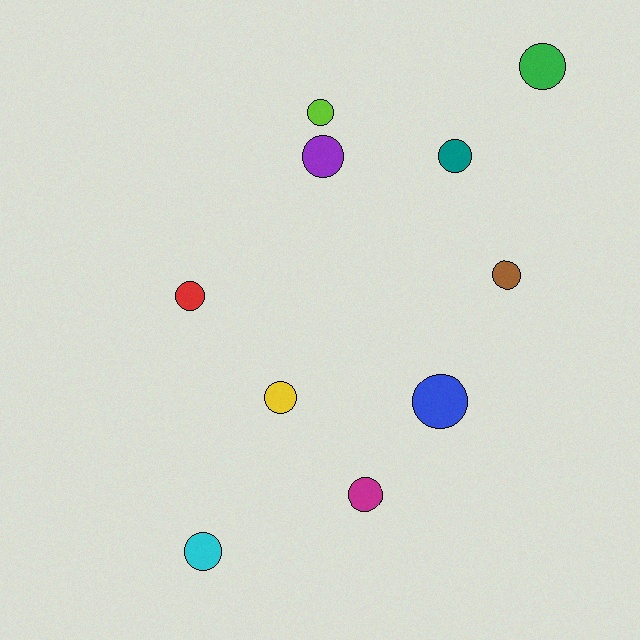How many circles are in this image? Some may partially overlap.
There are 10 circles.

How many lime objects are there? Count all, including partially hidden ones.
There is 1 lime object.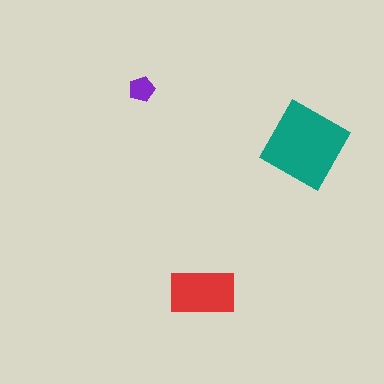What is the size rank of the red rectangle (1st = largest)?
2nd.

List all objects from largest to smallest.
The teal square, the red rectangle, the purple pentagon.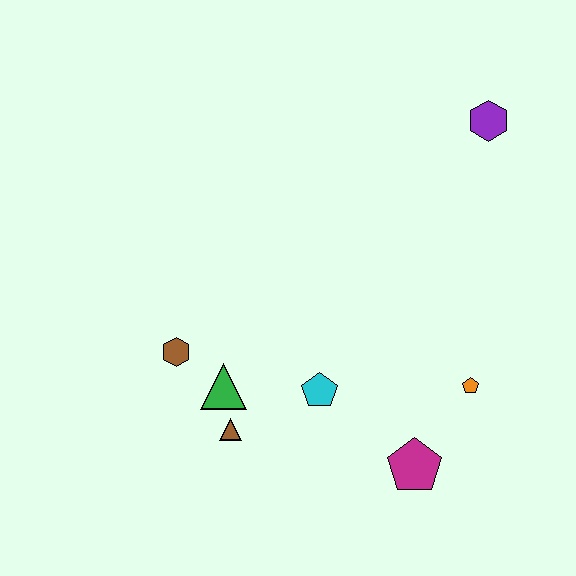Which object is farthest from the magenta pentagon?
The purple hexagon is farthest from the magenta pentagon.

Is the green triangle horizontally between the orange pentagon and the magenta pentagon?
No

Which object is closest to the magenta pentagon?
The orange pentagon is closest to the magenta pentagon.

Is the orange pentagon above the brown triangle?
Yes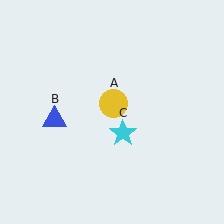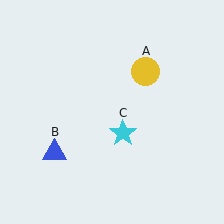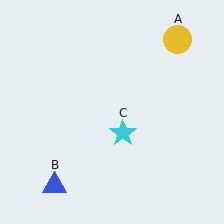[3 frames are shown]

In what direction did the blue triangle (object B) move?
The blue triangle (object B) moved down.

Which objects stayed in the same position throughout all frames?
Cyan star (object C) remained stationary.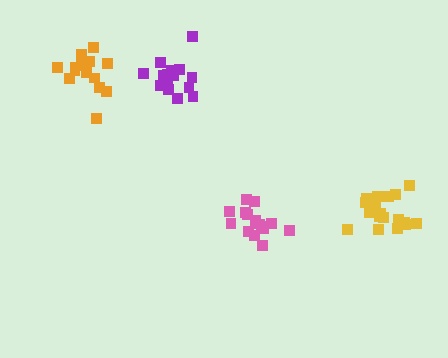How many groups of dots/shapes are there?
There are 4 groups.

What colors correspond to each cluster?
The clusters are colored: yellow, orange, pink, purple.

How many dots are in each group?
Group 1: 18 dots, Group 2: 15 dots, Group 3: 15 dots, Group 4: 18 dots (66 total).